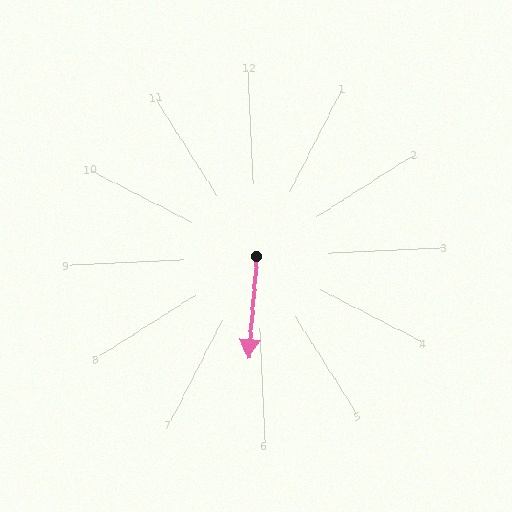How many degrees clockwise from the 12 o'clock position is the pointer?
Approximately 187 degrees.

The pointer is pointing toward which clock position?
Roughly 6 o'clock.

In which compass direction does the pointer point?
South.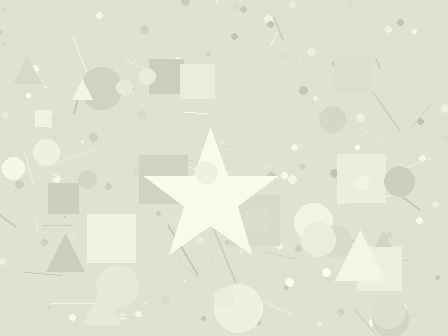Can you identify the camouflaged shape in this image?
The camouflaged shape is a star.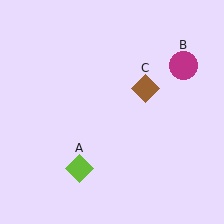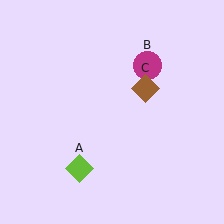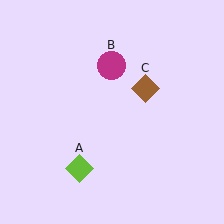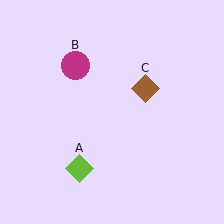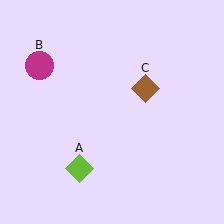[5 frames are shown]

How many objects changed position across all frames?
1 object changed position: magenta circle (object B).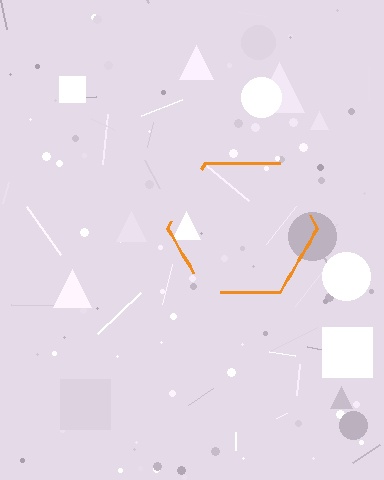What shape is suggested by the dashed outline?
The dashed outline suggests a hexagon.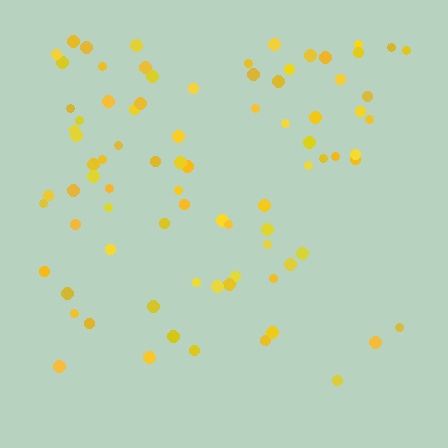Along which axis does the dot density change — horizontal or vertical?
Vertical.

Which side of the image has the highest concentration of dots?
The top.